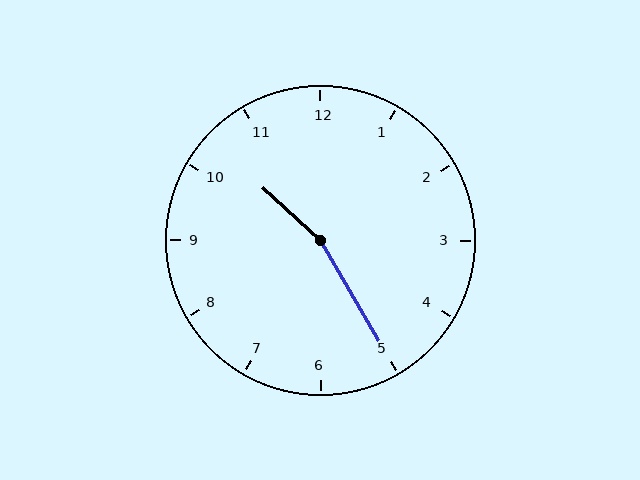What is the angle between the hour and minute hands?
Approximately 162 degrees.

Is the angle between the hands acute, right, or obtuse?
It is obtuse.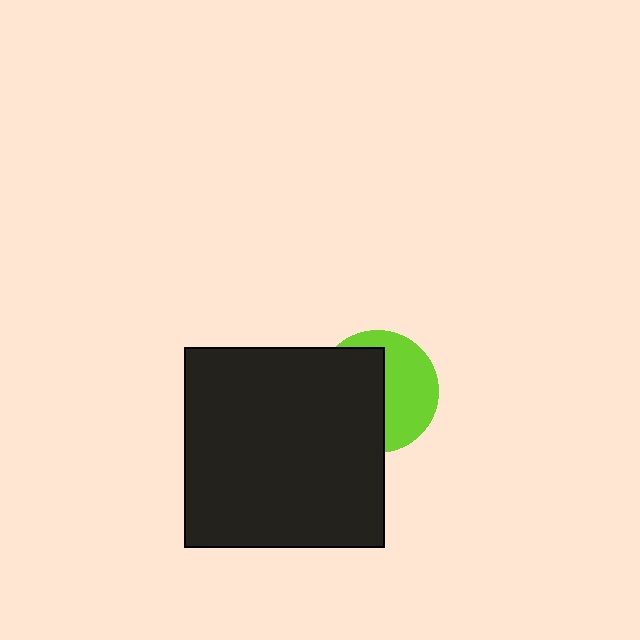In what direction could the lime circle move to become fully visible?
The lime circle could move right. That would shift it out from behind the black square entirely.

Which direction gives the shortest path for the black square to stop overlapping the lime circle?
Moving left gives the shortest separation.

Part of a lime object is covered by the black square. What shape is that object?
It is a circle.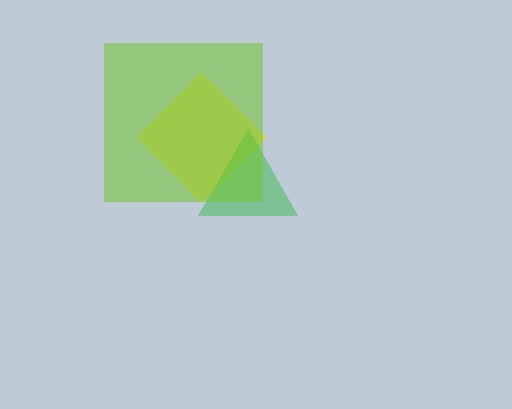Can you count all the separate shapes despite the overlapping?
Yes, there are 3 separate shapes.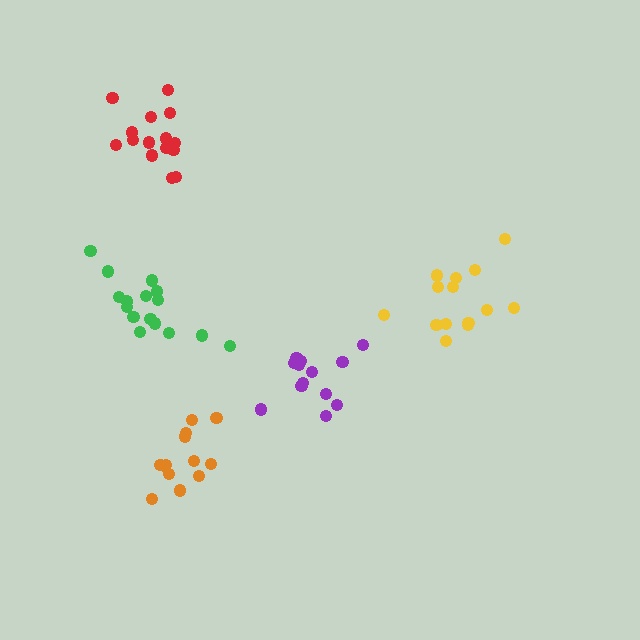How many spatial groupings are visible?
There are 5 spatial groupings.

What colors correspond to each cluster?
The clusters are colored: orange, yellow, green, red, purple.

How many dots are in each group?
Group 1: 13 dots, Group 2: 14 dots, Group 3: 16 dots, Group 4: 16 dots, Group 5: 13 dots (72 total).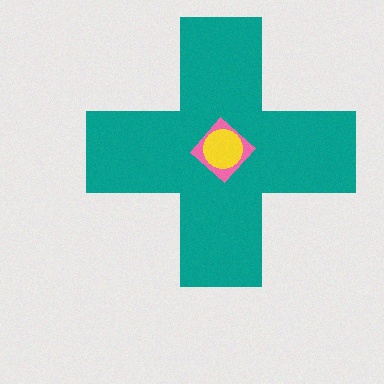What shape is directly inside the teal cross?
The pink diamond.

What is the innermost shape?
The yellow circle.